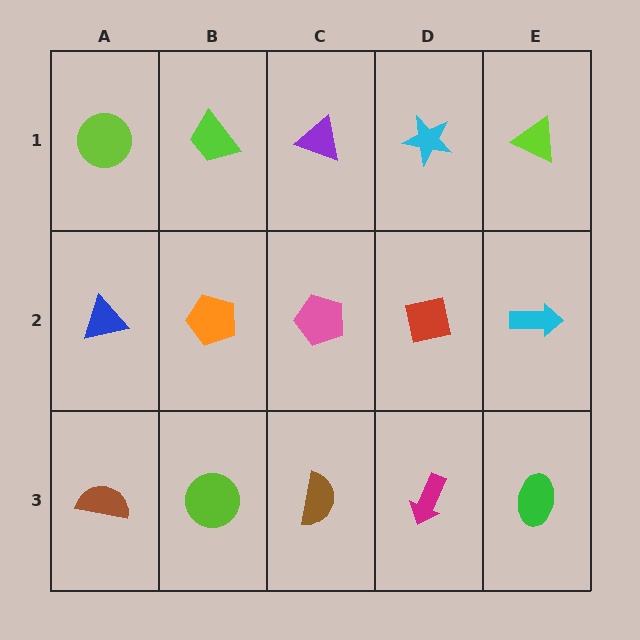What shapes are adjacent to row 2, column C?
A purple triangle (row 1, column C), a brown semicircle (row 3, column C), an orange pentagon (row 2, column B), a red square (row 2, column D).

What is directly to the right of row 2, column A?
An orange pentagon.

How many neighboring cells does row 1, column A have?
2.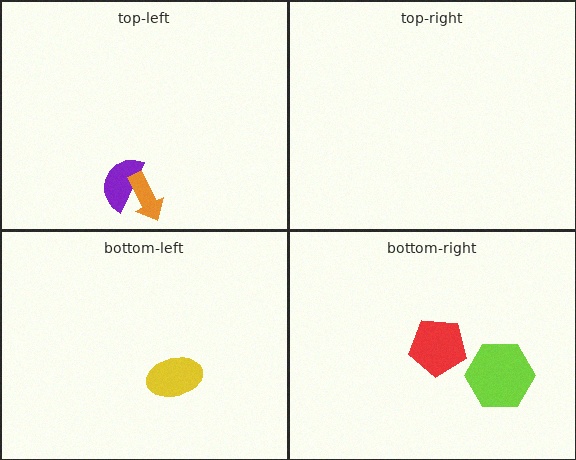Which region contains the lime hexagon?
The bottom-right region.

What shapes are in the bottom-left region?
The yellow ellipse.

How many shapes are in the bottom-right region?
2.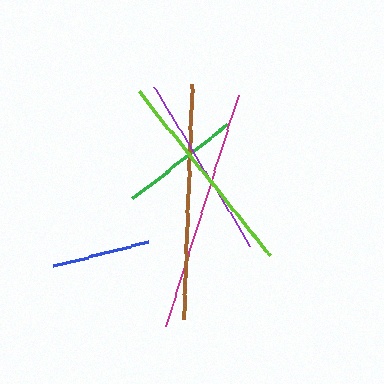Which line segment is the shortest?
The blue line is the shortest at approximately 98 pixels.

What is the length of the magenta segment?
The magenta segment is approximately 241 pixels long.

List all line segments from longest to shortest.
From longest to shortest: magenta, brown, lime, purple, green, blue.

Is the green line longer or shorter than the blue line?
The green line is longer than the blue line.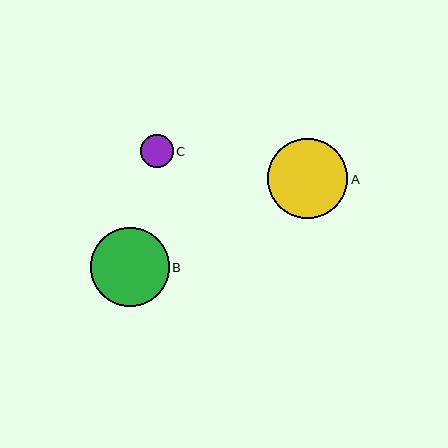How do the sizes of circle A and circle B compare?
Circle A and circle B are approximately the same size.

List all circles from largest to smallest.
From largest to smallest: A, B, C.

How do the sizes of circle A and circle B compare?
Circle A and circle B are approximately the same size.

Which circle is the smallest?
Circle C is the smallest with a size of approximately 32 pixels.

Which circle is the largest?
Circle A is the largest with a size of approximately 80 pixels.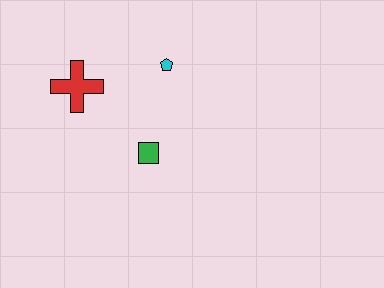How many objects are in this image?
There are 3 objects.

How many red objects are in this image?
There is 1 red object.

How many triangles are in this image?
There are no triangles.